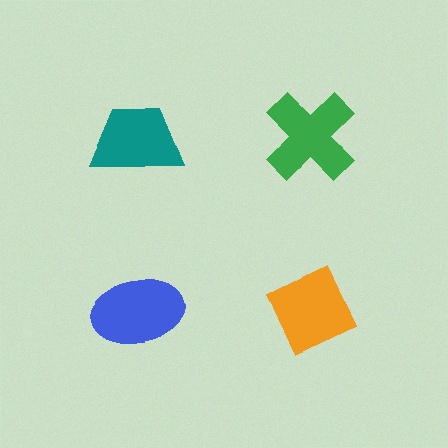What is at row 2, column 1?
A blue ellipse.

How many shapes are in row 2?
2 shapes.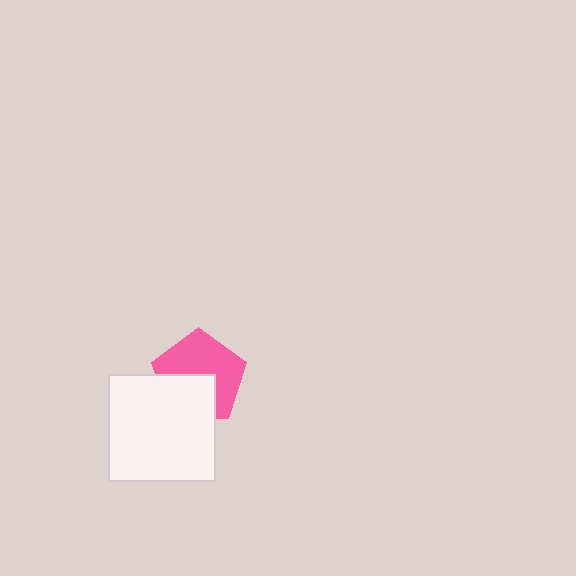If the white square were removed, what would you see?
You would see the complete pink pentagon.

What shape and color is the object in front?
The object in front is a white square.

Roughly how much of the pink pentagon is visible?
About half of it is visible (roughly 60%).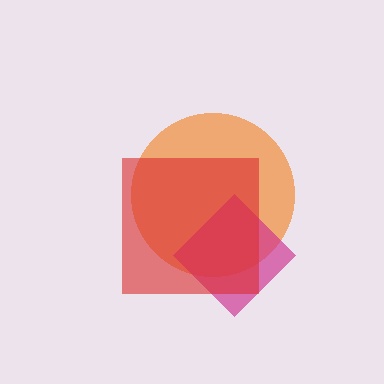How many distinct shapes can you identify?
There are 3 distinct shapes: an orange circle, a magenta diamond, a red square.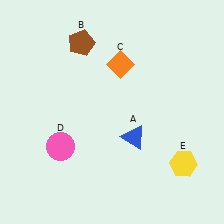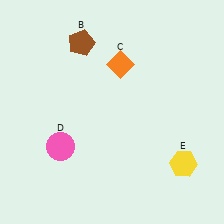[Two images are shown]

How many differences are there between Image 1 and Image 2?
There is 1 difference between the two images.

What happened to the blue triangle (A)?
The blue triangle (A) was removed in Image 2. It was in the bottom-right area of Image 1.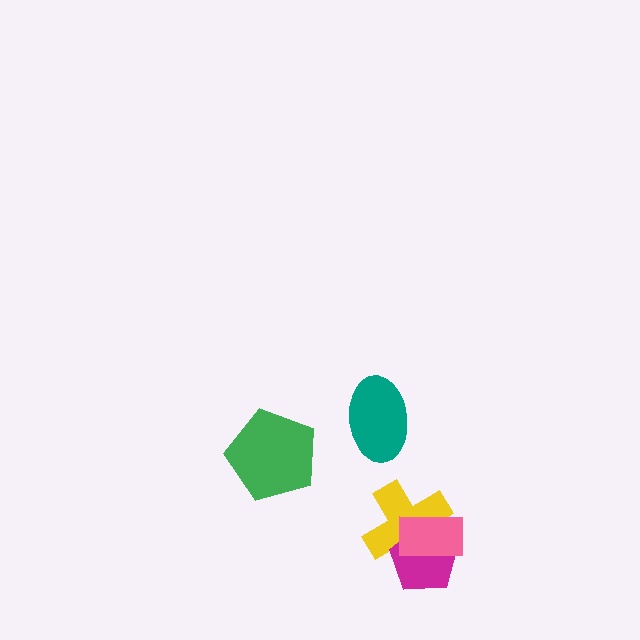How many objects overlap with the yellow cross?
2 objects overlap with the yellow cross.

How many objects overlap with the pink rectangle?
2 objects overlap with the pink rectangle.